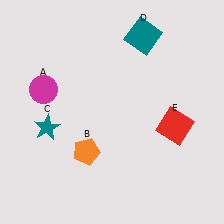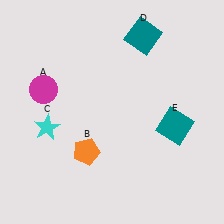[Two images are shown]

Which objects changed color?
C changed from teal to cyan. E changed from red to teal.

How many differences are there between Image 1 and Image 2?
There are 2 differences between the two images.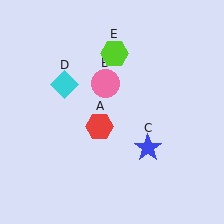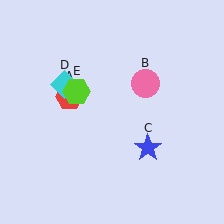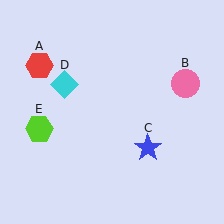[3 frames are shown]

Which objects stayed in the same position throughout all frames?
Blue star (object C) and cyan diamond (object D) remained stationary.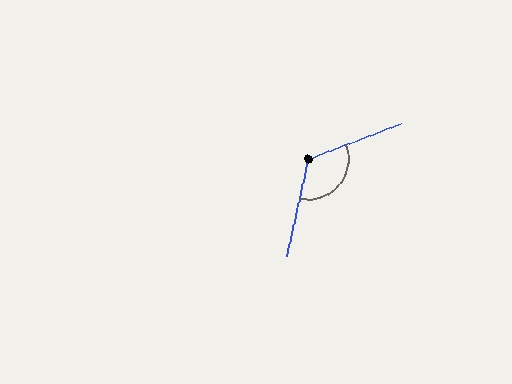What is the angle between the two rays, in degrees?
Approximately 123 degrees.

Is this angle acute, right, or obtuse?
It is obtuse.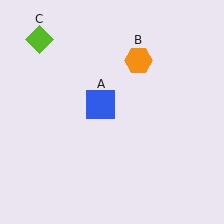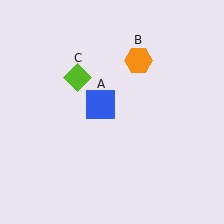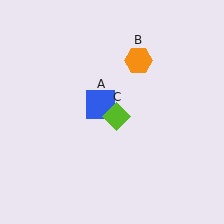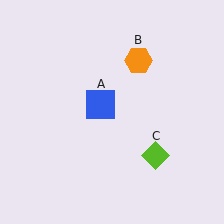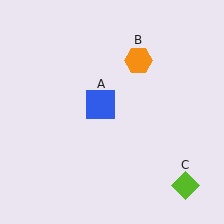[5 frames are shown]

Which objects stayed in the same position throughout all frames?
Blue square (object A) and orange hexagon (object B) remained stationary.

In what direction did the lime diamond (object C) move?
The lime diamond (object C) moved down and to the right.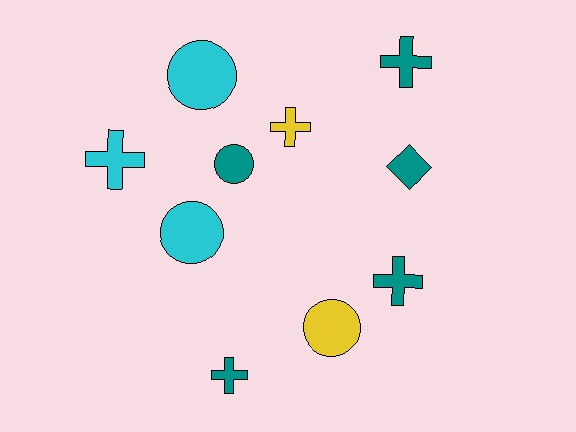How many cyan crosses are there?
There is 1 cyan cross.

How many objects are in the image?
There are 10 objects.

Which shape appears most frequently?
Cross, with 5 objects.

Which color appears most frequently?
Teal, with 5 objects.